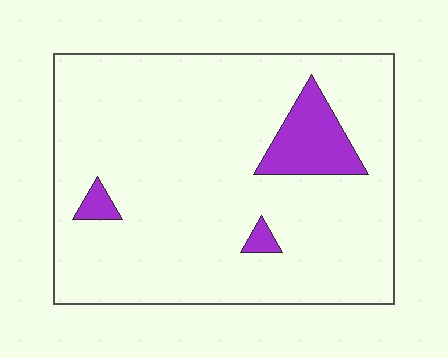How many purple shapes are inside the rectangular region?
3.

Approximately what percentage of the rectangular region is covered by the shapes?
Approximately 10%.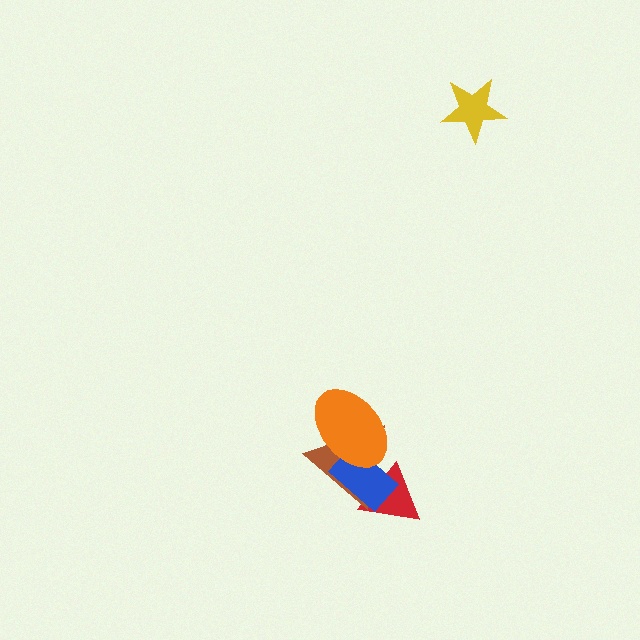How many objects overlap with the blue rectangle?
3 objects overlap with the blue rectangle.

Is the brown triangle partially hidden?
Yes, it is partially covered by another shape.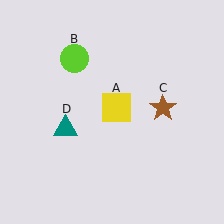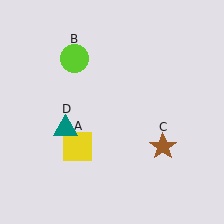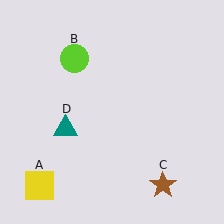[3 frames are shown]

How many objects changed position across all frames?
2 objects changed position: yellow square (object A), brown star (object C).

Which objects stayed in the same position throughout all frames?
Lime circle (object B) and teal triangle (object D) remained stationary.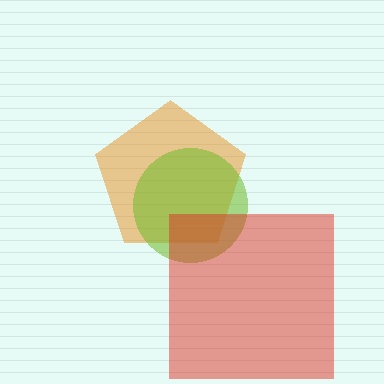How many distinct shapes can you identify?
There are 3 distinct shapes: an orange pentagon, a lime circle, a red square.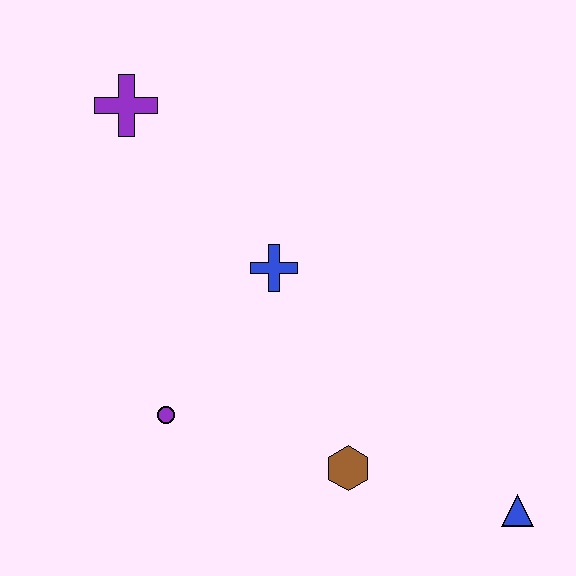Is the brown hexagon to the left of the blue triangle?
Yes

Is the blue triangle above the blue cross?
No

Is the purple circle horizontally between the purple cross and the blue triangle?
Yes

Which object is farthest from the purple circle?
The blue triangle is farthest from the purple circle.